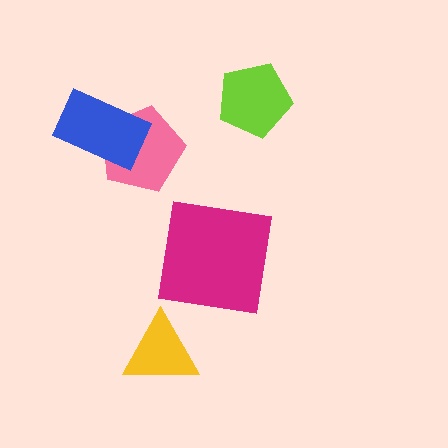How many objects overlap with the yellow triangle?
0 objects overlap with the yellow triangle.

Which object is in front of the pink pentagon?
The blue rectangle is in front of the pink pentagon.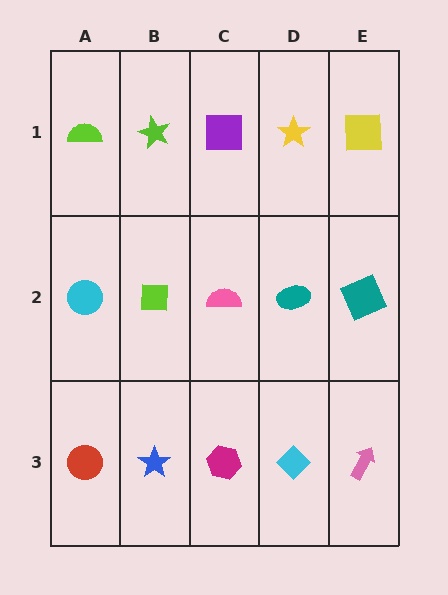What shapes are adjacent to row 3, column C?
A pink semicircle (row 2, column C), a blue star (row 3, column B), a cyan diamond (row 3, column D).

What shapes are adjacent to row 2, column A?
A lime semicircle (row 1, column A), a red circle (row 3, column A), a lime square (row 2, column B).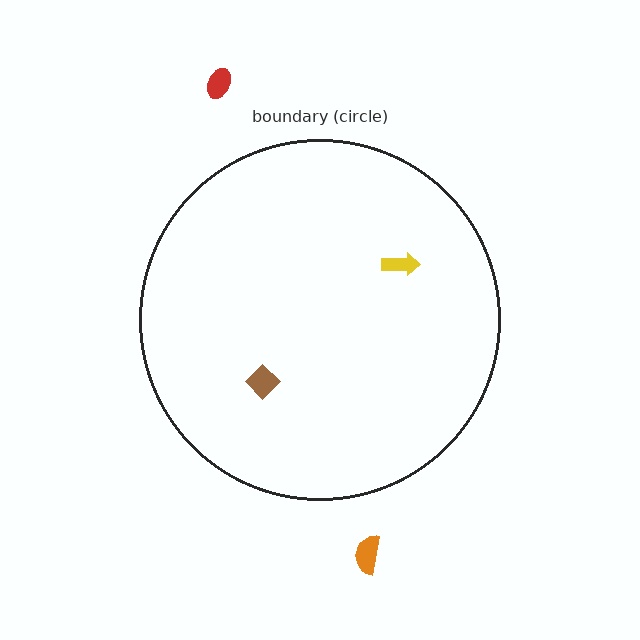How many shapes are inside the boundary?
2 inside, 2 outside.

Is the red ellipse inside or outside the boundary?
Outside.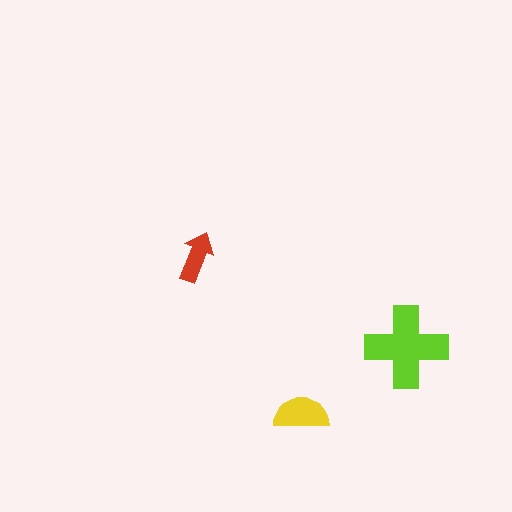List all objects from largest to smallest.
The lime cross, the yellow semicircle, the red arrow.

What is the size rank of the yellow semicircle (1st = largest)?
2nd.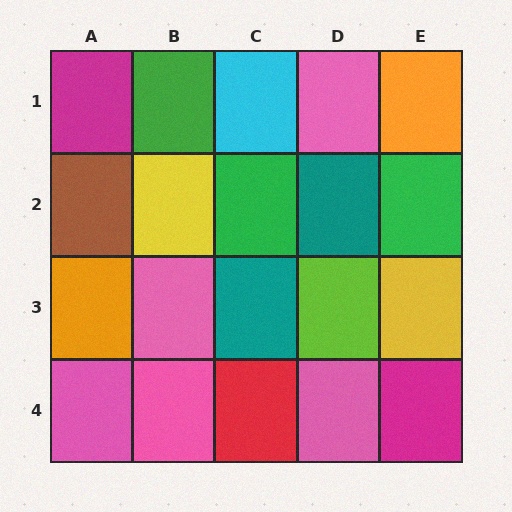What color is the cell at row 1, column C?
Cyan.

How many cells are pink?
5 cells are pink.